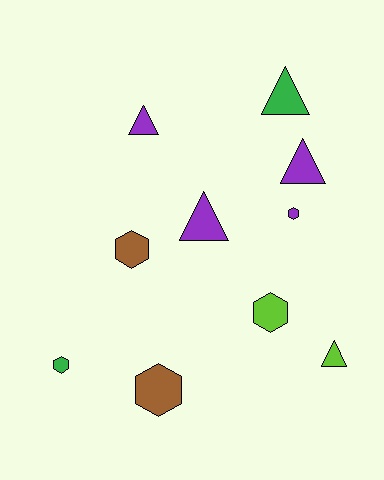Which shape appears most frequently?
Hexagon, with 5 objects.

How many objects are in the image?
There are 10 objects.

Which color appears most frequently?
Purple, with 4 objects.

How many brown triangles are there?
There are no brown triangles.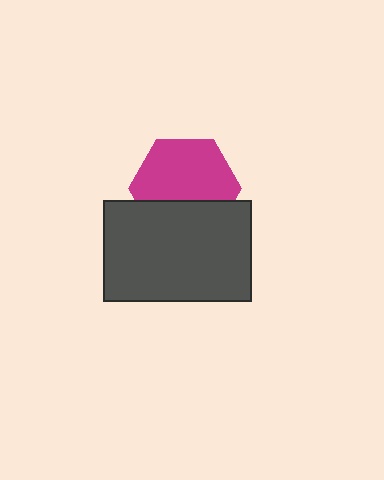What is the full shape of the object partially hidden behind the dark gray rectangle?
The partially hidden object is a magenta hexagon.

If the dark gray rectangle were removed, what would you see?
You would see the complete magenta hexagon.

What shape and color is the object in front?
The object in front is a dark gray rectangle.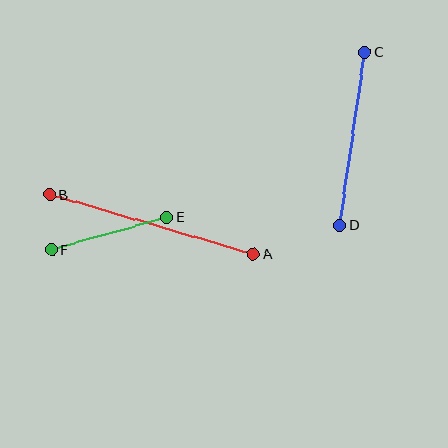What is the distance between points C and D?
The distance is approximately 175 pixels.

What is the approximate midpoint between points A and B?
The midpoint is at approximately (151, 225) pixels.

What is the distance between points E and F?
The distance is approximately 119 pixels.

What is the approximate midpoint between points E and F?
The midpoint is at approximately (109, 233) pixels.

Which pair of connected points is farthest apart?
Points A and B are farthest apart.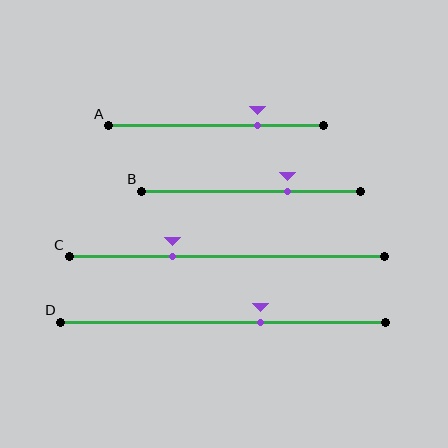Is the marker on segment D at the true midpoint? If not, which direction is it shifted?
No, the marker on segment D is shifted to the right by about 11% of the segment length.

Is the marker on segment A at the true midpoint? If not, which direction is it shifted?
No, the marker on segment A is shifted to the right by about 19% of the segment length.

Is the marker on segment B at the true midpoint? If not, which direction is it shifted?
No, the marker on segment B is shifted to the right by about 17% of the segment length.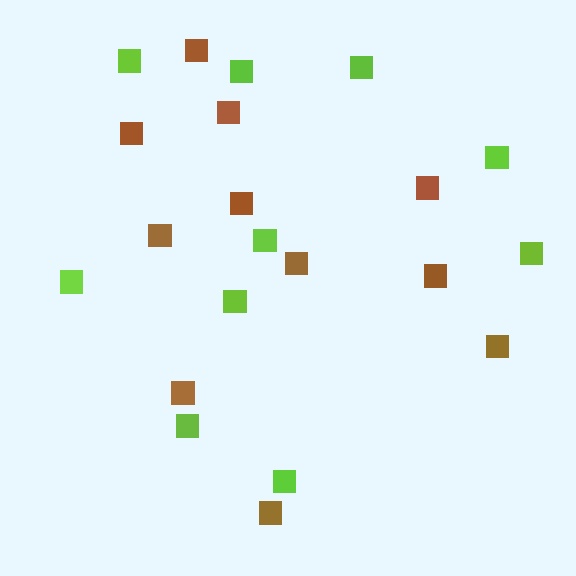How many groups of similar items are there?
There are 2 groups: one group of brown squares (11) and one group of lime squares (10).